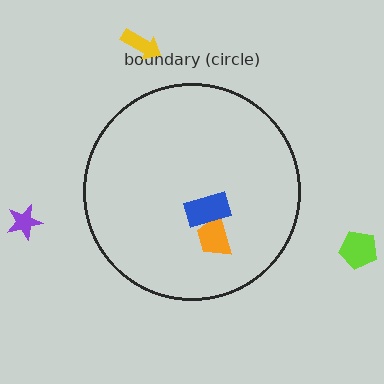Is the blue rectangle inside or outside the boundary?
Inside.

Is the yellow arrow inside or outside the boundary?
Outside.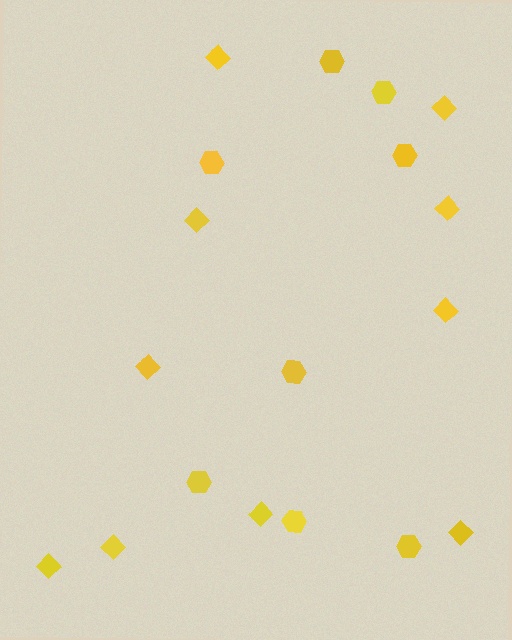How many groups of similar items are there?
There are 2 groups: one group of hexagons (8) and one group of diamonds (10).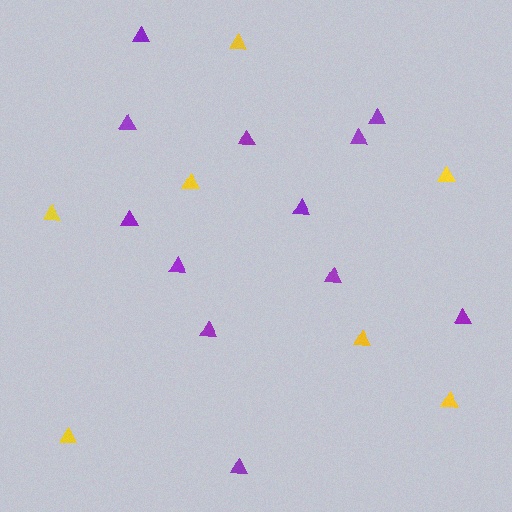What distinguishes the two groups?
There are 2 groups: one group of purple triangles (12) and one group of yellow triangles (7).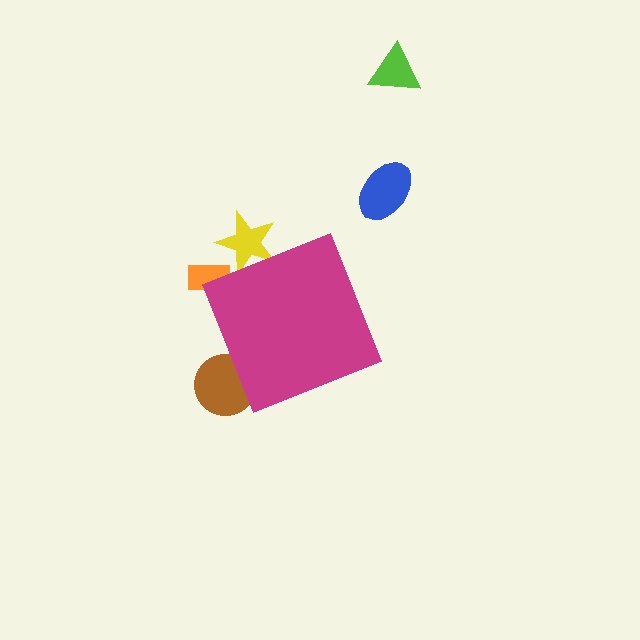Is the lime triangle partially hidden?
No, the lime triangle is fully visible.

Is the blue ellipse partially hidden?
No, the blue ellipse is fully visible.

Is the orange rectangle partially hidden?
Yes, the orange rectangle is partially hidden behind the magenta diamond.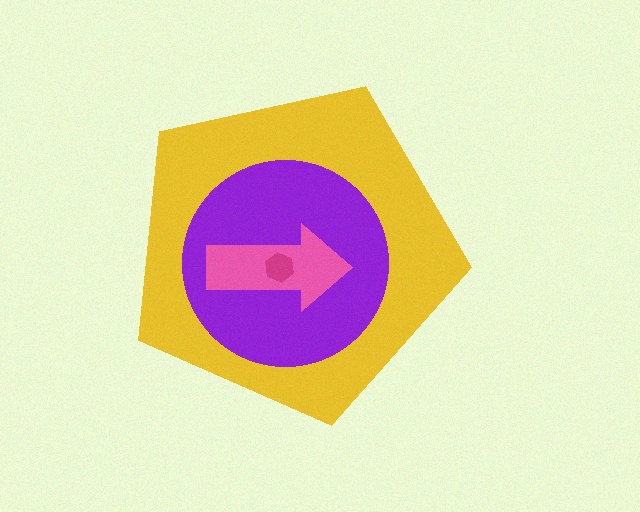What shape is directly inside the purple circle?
The pink arrow.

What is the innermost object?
The magenta hexagon.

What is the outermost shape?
The yellow pentagon.